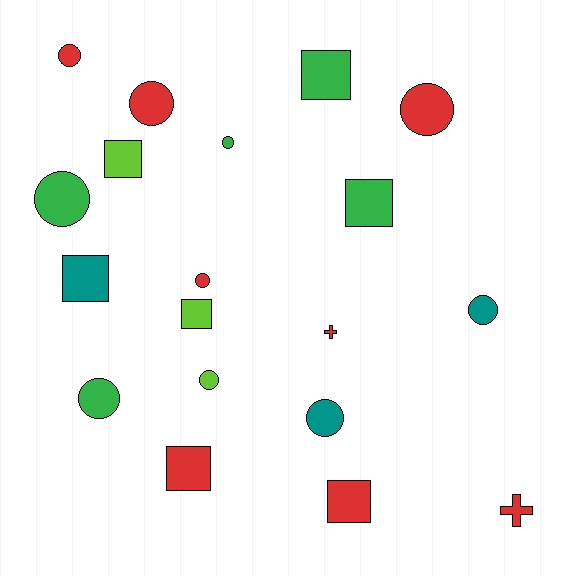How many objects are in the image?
There are 19 objects.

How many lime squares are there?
There are 2 lime squares.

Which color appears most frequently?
Red, with 8 objects.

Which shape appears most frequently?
Circle, with 10 objects.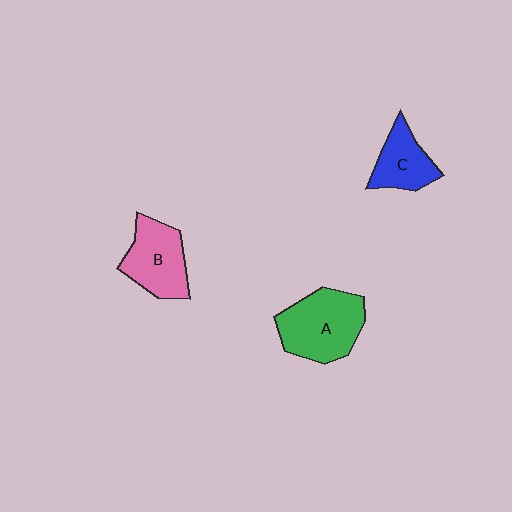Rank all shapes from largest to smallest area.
From largest to smallest: A (green), B (pink), C (blue).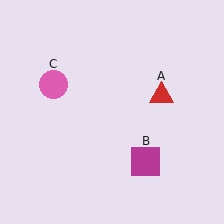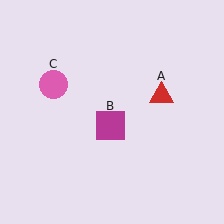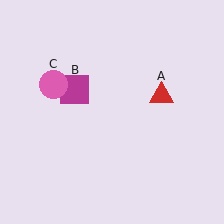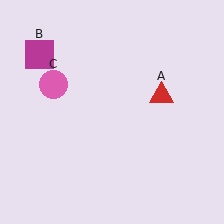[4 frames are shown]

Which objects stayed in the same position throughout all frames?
Red triangle (object A) and pink circle (object C) remained stationary.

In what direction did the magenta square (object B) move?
The magenta square (object B) moved up and to the left.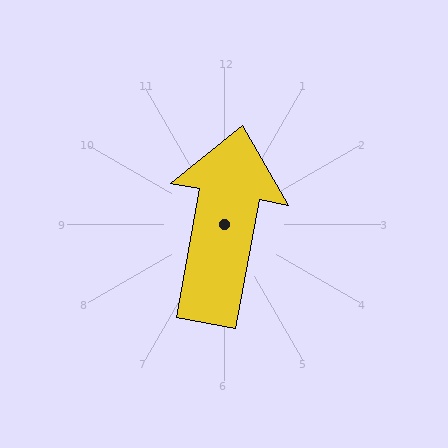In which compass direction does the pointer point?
North.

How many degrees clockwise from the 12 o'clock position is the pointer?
Approximately 10 degrees.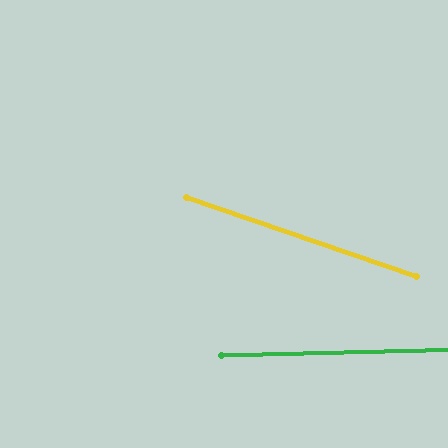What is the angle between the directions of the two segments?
Approximately 20 degrees.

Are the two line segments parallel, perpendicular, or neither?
Neither parallel nor perpendicular — they differ by about 20°.